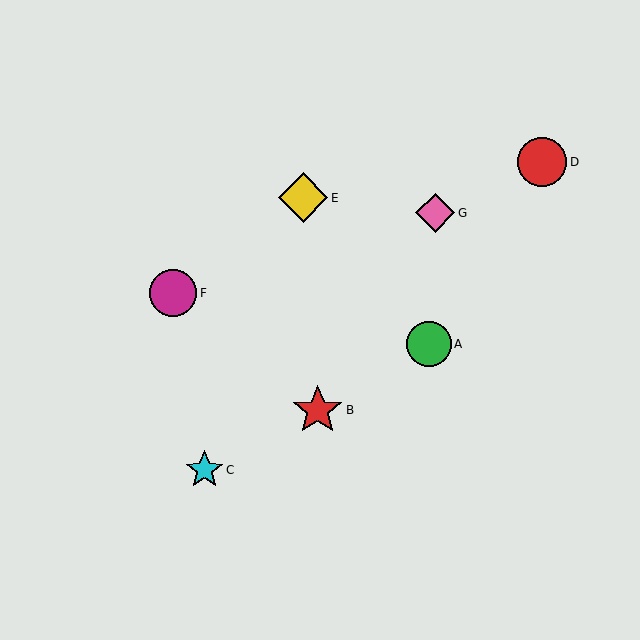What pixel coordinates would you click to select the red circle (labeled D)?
Click at (542, 162) to select the red circle D.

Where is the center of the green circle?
The center of the green circle is at (429, 344).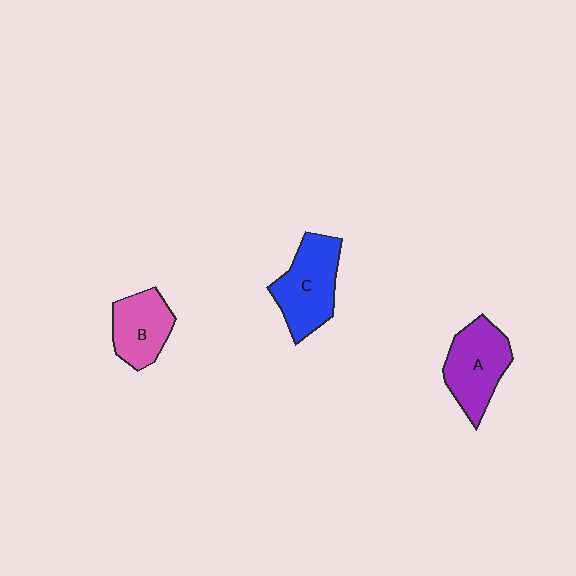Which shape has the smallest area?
Shape B (pink).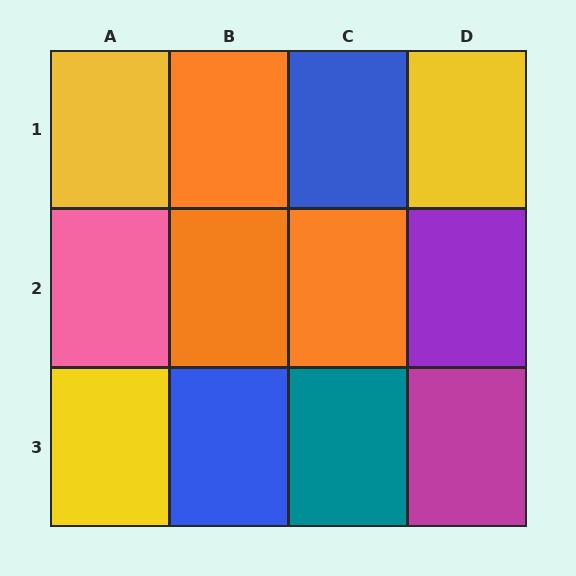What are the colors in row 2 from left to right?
Pink, orange, orange, purple.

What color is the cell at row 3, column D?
Magenta.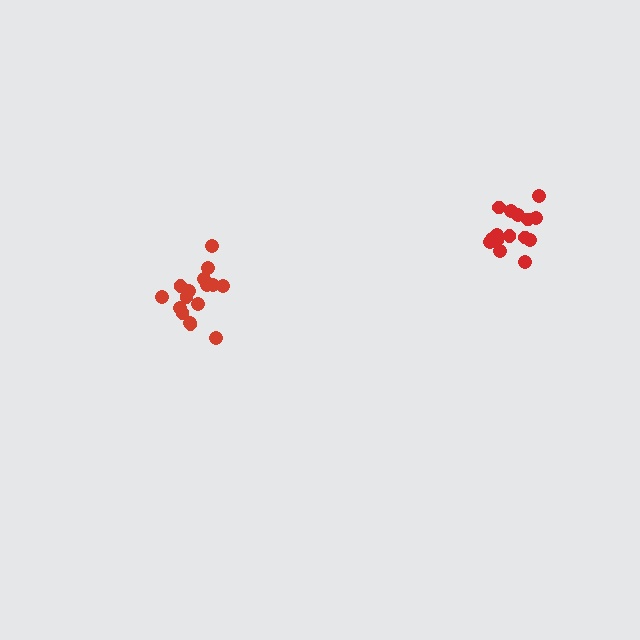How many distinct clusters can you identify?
There are 2 distinct clusters.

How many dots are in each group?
Group 1: 16 dots, Group 2: 15 dots (31 total).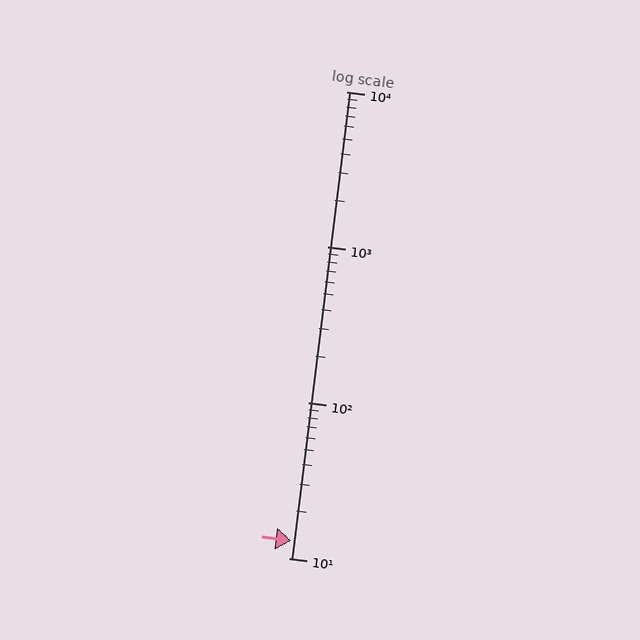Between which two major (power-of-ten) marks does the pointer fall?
The pointer is between 10 and 100.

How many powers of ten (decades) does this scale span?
The scale spans 3 decades, from 10 to 10000.